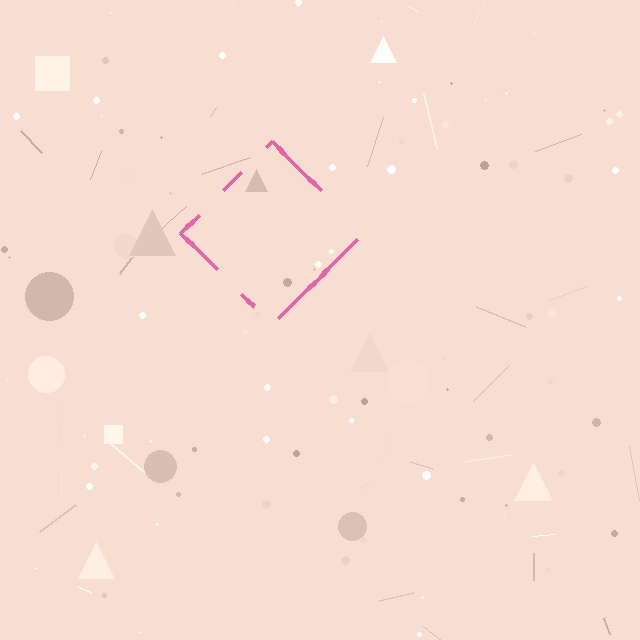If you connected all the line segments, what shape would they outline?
They would outline a diamond.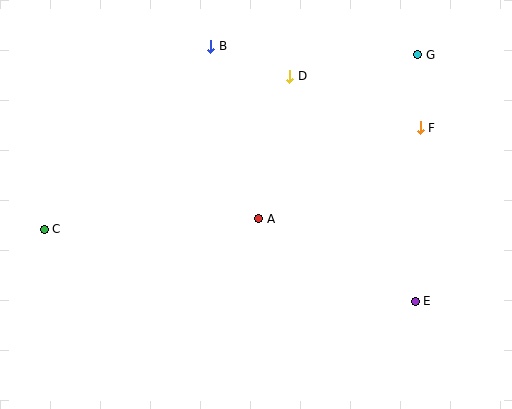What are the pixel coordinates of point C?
Point C is at (44, 229).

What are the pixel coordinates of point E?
Point E is at (415, 301).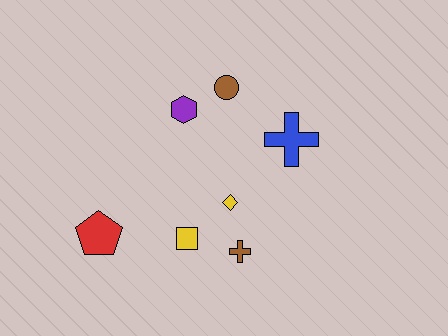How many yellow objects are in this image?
There are 2 yellow objects.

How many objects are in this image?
There are 7 objects.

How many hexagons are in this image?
There is 1 hexagon.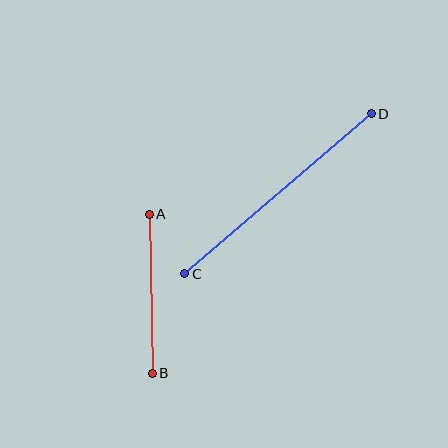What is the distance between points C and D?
The distance is approximately 246 pixels.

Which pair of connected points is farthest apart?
Points C and D are farthest apart.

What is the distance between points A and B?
The distance is approximately 159 pixels.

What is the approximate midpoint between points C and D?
The midpoint is at approximately (278, 194) pixels.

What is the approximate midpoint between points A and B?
The midpoint is at approximately (151, 294) pixels.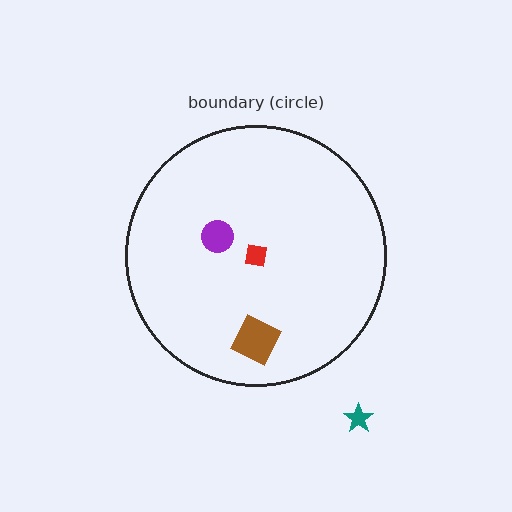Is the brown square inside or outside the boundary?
Inside.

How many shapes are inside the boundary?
3 inside, 1 outside.